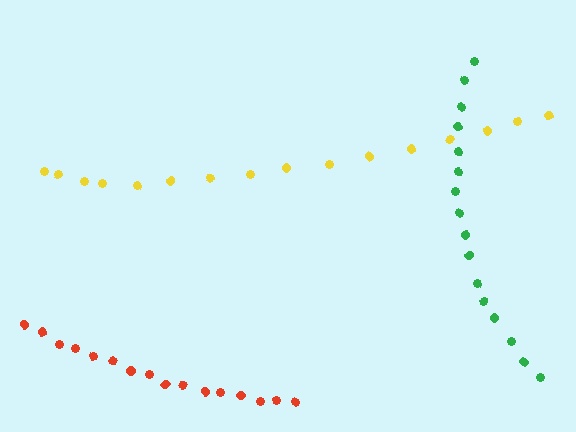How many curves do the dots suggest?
There are 3 distinct paths.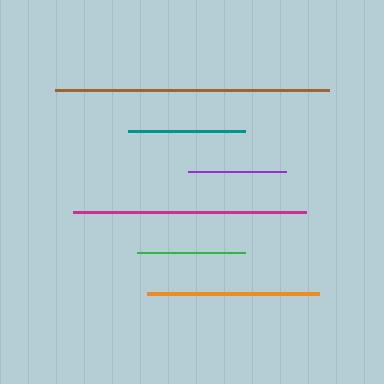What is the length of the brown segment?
The brown segment is approximately 275 pixels long.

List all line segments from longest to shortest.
From longest to shortest: brown, magenta, orange, teal, green, purple.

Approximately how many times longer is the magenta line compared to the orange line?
The magenta line is approximately 1.4 times the length of the orange line.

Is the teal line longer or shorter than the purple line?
The teal line is longer than the purple line.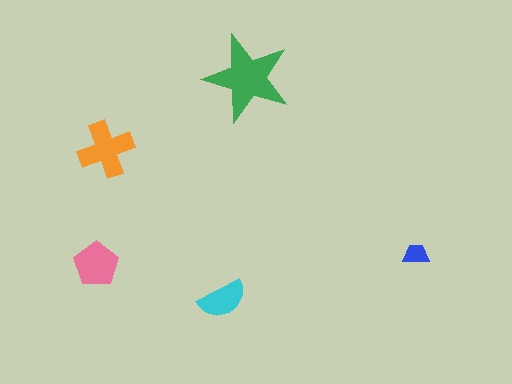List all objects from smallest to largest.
The blue trapezoid, the cyan semicircle, the pink pentagon, the orange cross, the green star.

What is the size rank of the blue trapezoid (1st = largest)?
5th.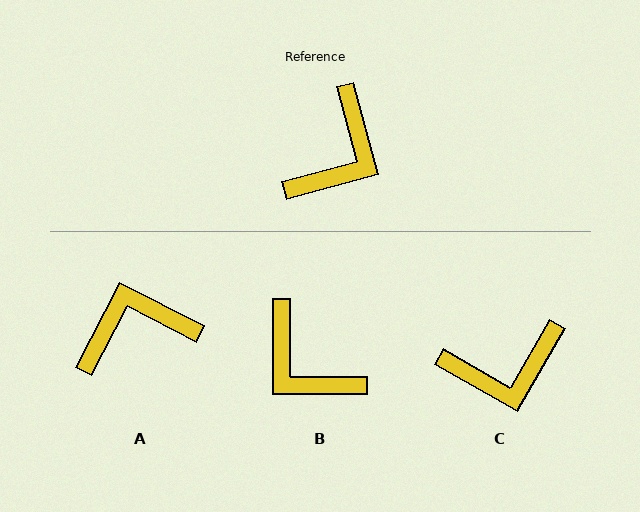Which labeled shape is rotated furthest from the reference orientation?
A, about 138 degrees away.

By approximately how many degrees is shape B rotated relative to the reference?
Approximately 105 degrees clockwise.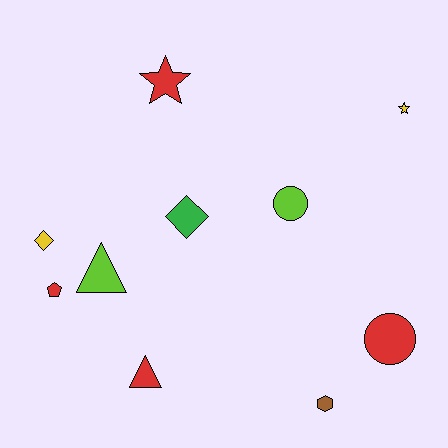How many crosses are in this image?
There are no crosses.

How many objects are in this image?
There are 10 objects.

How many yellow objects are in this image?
There are 2 yellow objects.